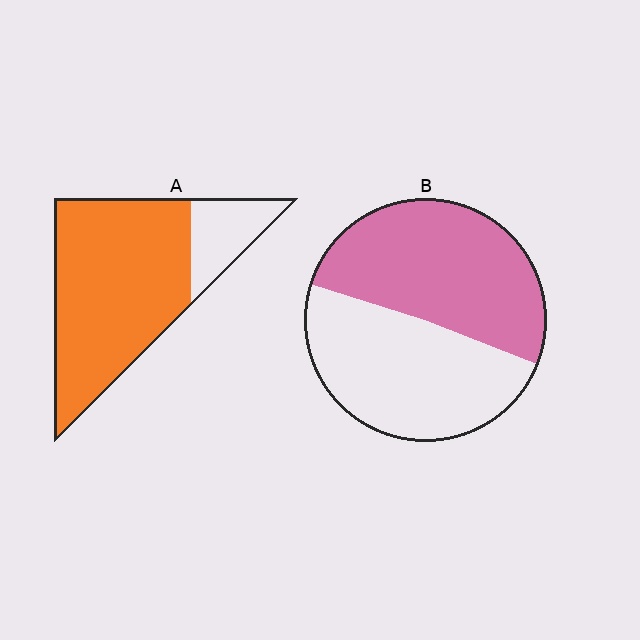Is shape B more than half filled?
Roughly half.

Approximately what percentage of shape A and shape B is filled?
A is approximately 80% and B is approximately 50%.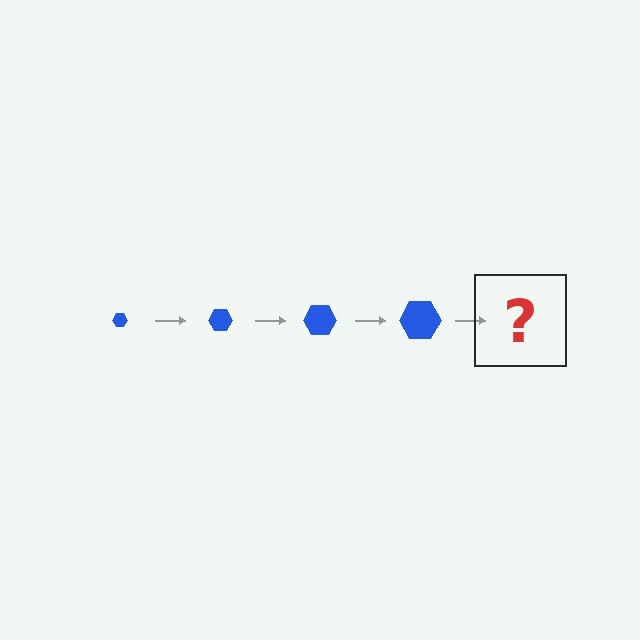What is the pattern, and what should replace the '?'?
The pattern is that the hexagon gets progressively larger each step. The '?' should be a blue hexagon, larger than the previous one.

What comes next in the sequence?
The next element should be a blue hexagon, larger than the previous one.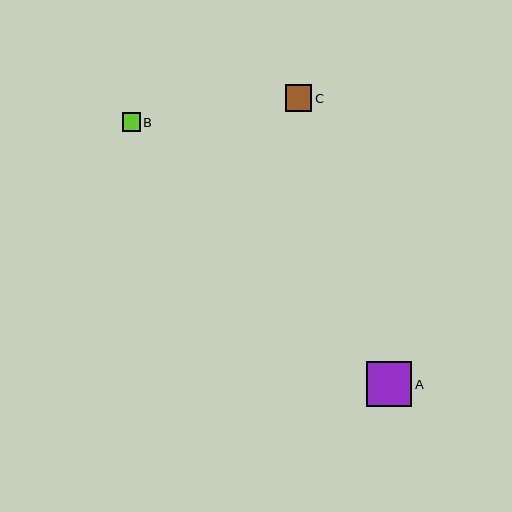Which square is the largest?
Square A is the largest with a size of approximately 46 pixels.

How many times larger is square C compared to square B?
Square C is approximately 1.4 times the size of square B.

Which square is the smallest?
Square B is the smallest with a size of approximately 18 pixels.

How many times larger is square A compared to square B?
Square A is approximately 2.5 times the size of square B.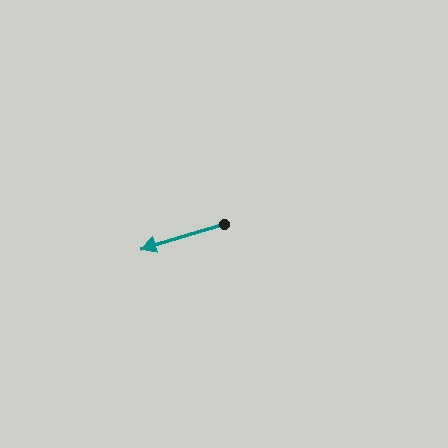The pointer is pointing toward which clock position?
Roughly 8 o'clock.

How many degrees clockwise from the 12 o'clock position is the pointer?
Approximately 253 degrees.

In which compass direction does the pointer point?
West.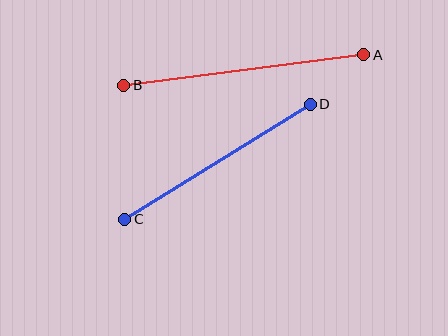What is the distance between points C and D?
The distance is approximately 218 pixels.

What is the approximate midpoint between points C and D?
The midpoint is at approximately (217, 162) pixels.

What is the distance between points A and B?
The distance is approximately 242 pixels.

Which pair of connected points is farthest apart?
Points A and B are farthest apart.